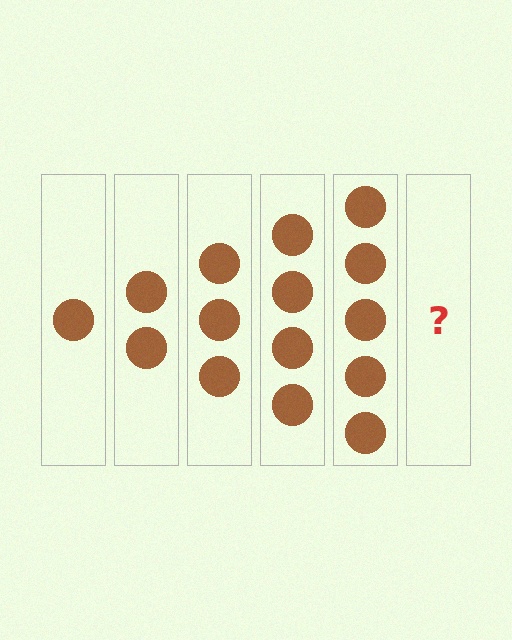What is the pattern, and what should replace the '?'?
The pattern is that each step adds one more circle. The '?' should be 6 circles.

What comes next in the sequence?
The next element should be 6 circles.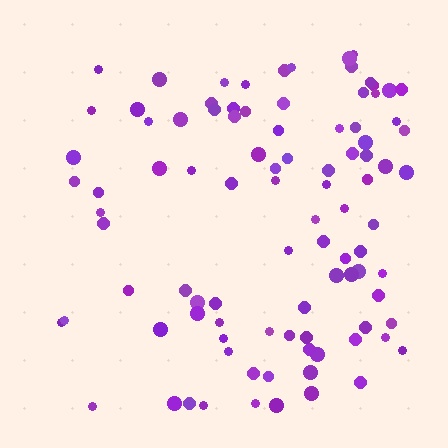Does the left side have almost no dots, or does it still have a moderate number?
Still a moderate number, just noticeably fewer than the right.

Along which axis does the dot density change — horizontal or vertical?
Horizontal.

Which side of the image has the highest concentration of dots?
The right.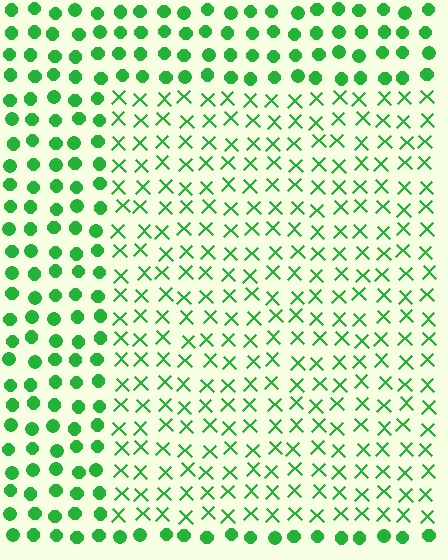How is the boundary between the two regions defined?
The boundary is defined by a change in element shape: X marks inside vs. circles outside. All elements share the same color and spacing.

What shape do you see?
I see a rectangle.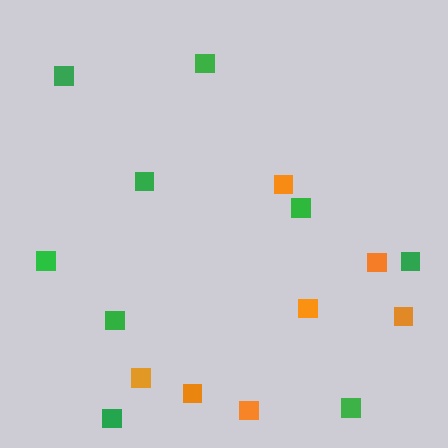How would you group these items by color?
There are 2 groups: one group of green squares (9) and one group of orange squares (7).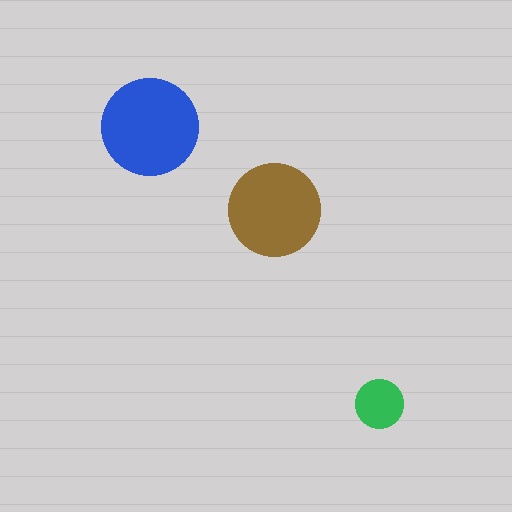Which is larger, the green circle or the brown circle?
The brown one.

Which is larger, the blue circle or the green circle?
The blue one.